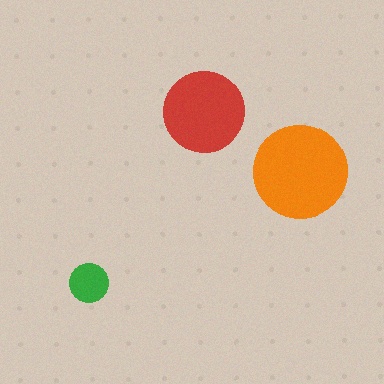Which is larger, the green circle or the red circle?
The red one.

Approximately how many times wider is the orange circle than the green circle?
About 2.5 times wider.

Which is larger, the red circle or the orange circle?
The orange one.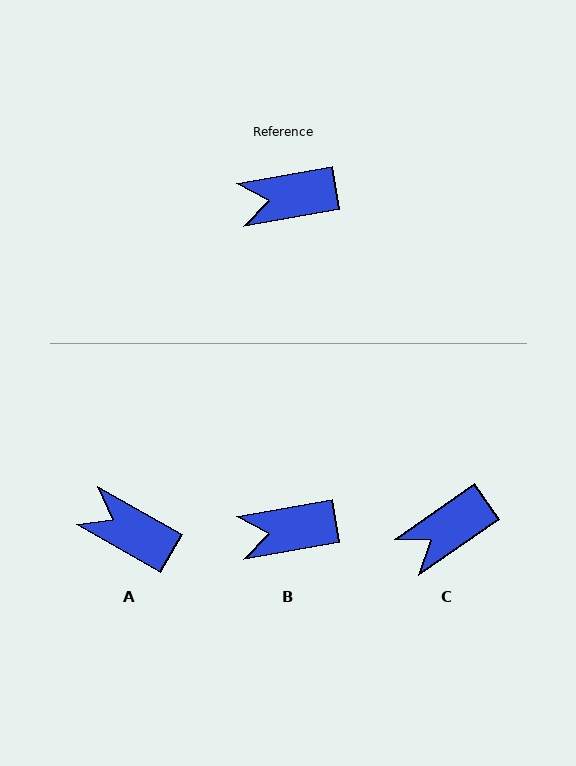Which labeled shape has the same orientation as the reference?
B.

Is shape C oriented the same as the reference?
No, it is off by about 24 degrees.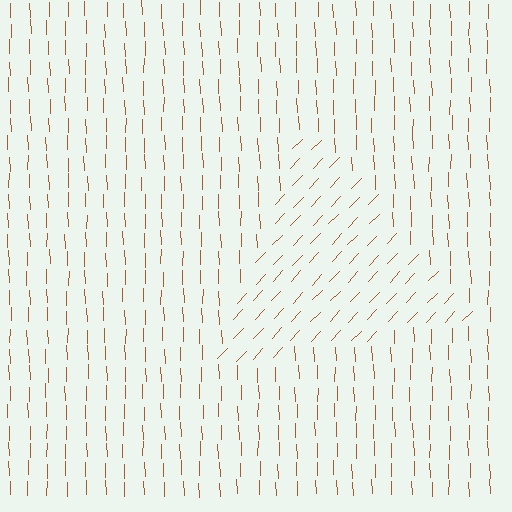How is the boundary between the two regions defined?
The boundary is defined purely by a change in line orientation (approximately 45 degrees difference). All lines are the same color and thickness.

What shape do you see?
I see a triangle.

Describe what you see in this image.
The image is filled with small brown line segments. A triangle region in the image has lines oriented differently from the surrounding lines, creating a visible texture boundary.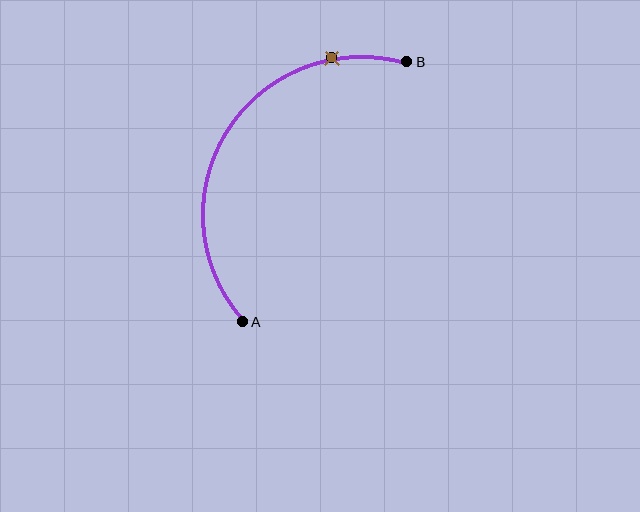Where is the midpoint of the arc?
The arc midpoint is the point on the curve farthest from the straight line joining A and B. It sits to the left of that line.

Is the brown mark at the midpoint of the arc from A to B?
No. The brown mark lies on the arc but is closer to endpoint B. The arc midpoint would be at the point on the curve equidistant along the arc from both A and B.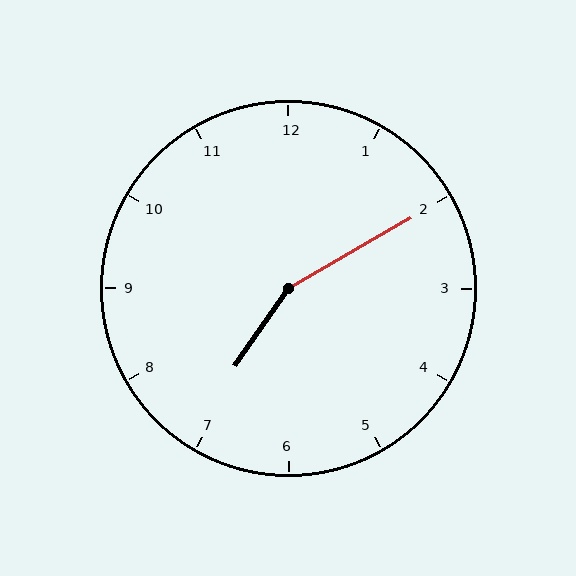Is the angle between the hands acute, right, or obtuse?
It is obtuse.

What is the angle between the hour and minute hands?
Approximately 155 degrees.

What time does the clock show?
7:10.